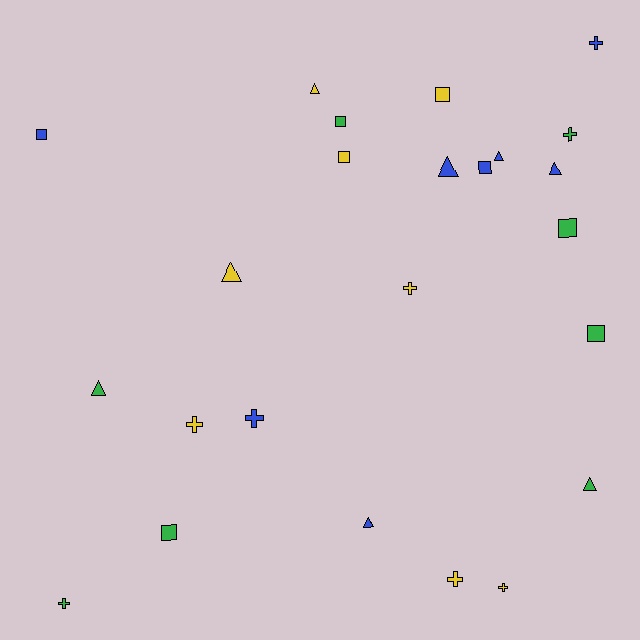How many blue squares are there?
There are 2 blue squares.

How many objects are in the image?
There are 24 objects.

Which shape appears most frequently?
Square, with 8 objects.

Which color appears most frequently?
Blue, with 8 objects.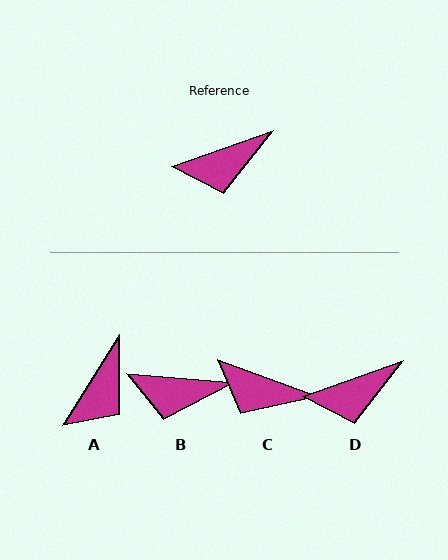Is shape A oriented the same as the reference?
No, it is off by about 38 degrees.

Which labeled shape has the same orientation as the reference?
D.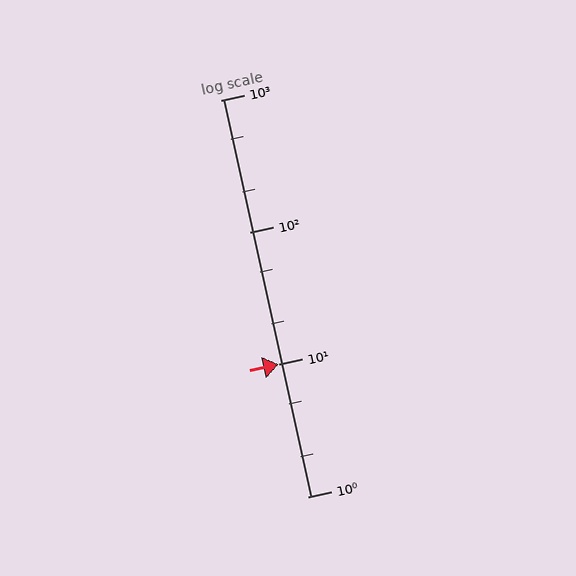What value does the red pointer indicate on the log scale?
The pointer indicates approximately 10.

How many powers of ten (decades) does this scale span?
The scale spans 3 decades, from 1 to 1000.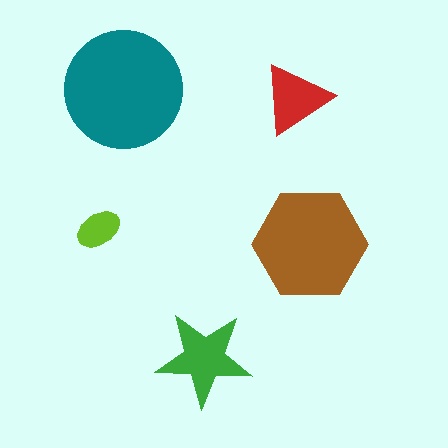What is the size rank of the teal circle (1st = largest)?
1st.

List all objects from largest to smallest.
The teal circle, the brown hexagon, the green star, the red triangle, the lime ellipse.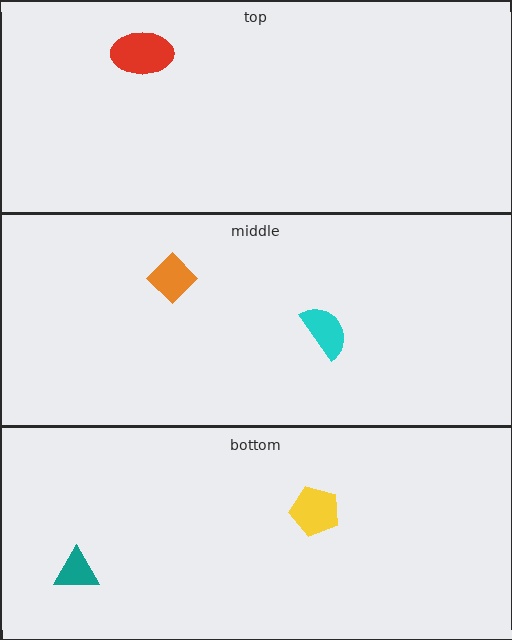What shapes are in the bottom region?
The teal triangle, the yellow pentagon.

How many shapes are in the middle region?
2.